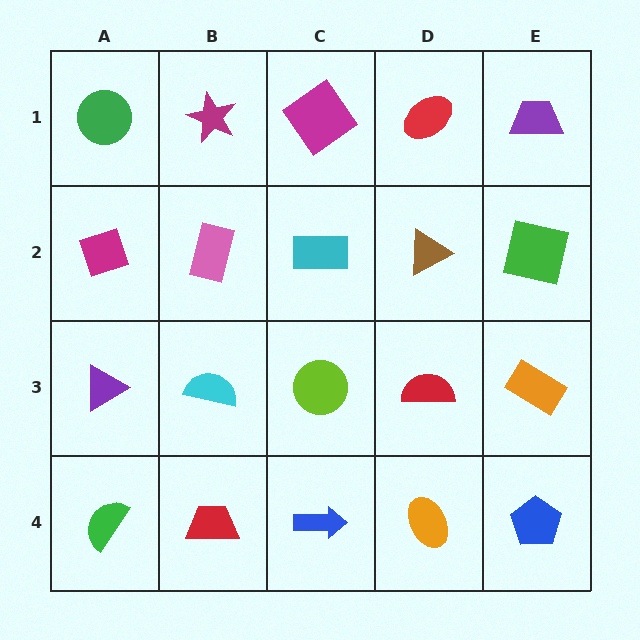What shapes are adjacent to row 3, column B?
A pink rectangle (row 2, column B), a red trapezoid (row 4, column B), a purple triangle (row 3, column A), a lime circle (row 3, column C).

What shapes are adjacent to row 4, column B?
A cyan semicircle (row 3, column B), a green semicircle (row 4, column A), a blue arrow (row 4, column C).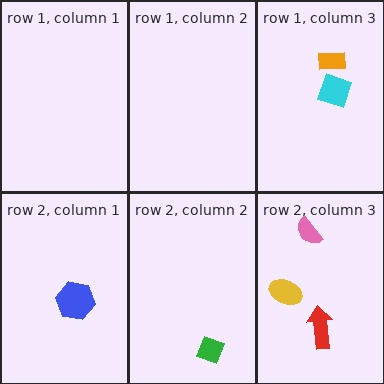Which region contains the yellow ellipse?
The row 2, column 3 region.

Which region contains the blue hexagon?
The row 2, column 1 region.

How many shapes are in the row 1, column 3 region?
2.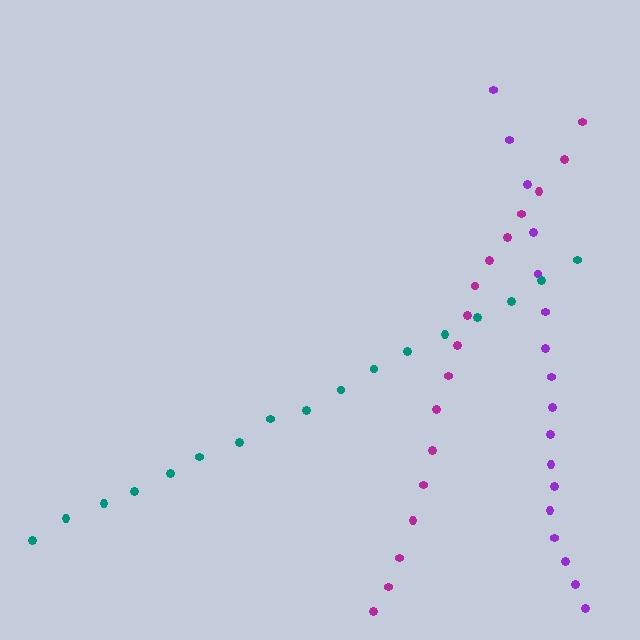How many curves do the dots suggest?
There are 3 distinct paths.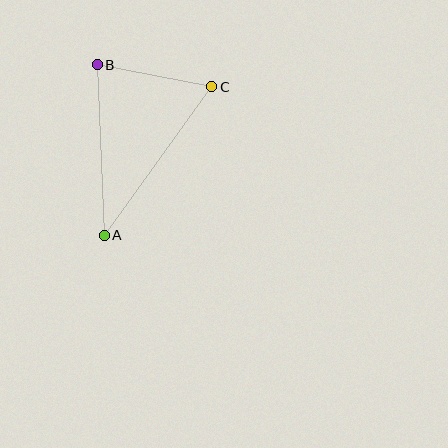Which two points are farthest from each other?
Points A and C are farthest from each other.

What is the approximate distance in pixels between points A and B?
The distance between A and B is approximately 171 pixels.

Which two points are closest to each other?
Points B and C are closest to each other.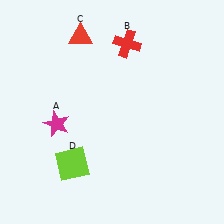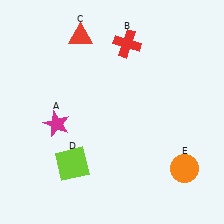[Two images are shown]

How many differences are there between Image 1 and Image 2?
There is 1 difference between the two images.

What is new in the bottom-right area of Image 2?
An orange circle (E) was added in the bottom-right area of Image 2.